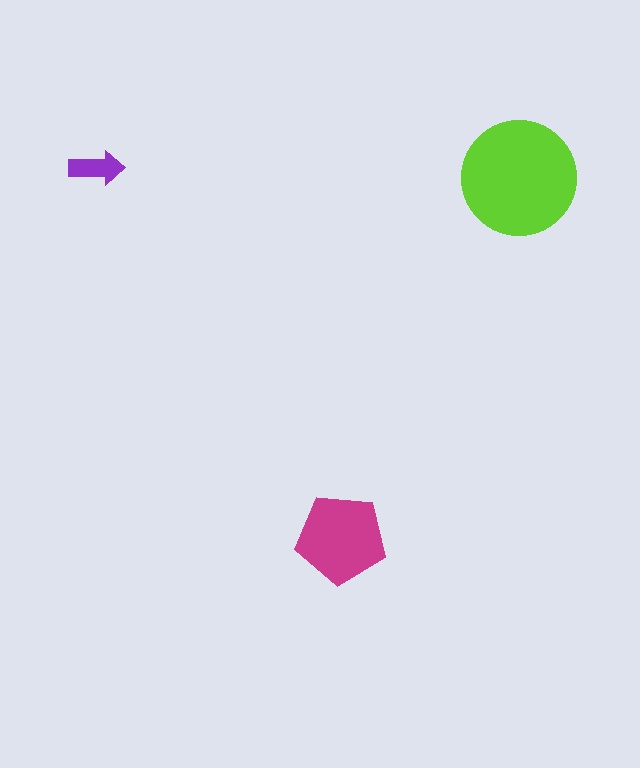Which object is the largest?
The lime circle.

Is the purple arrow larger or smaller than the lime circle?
Smaller.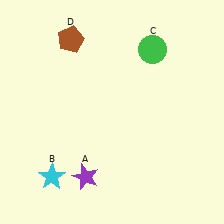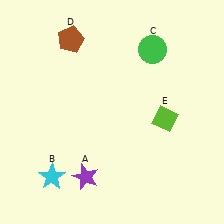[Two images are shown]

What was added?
A lime diamond (E) was added in Image 2.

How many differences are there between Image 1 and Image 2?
There is 1 difference between the two images.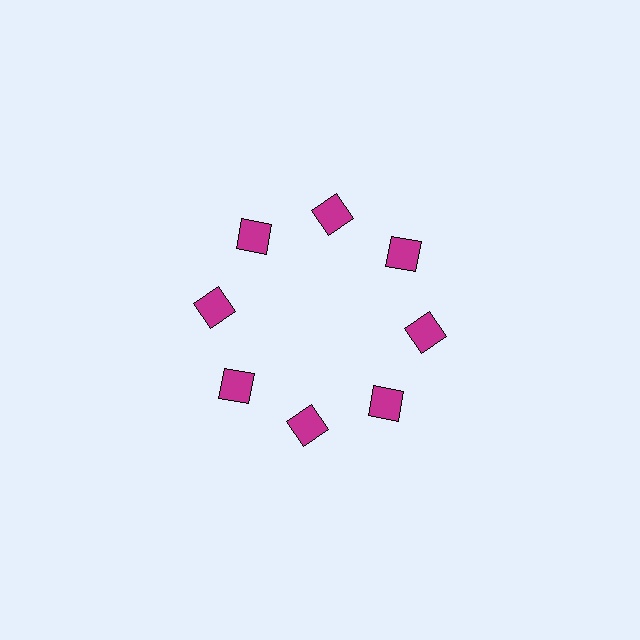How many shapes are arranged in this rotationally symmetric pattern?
There are 8 shapes, arranged in 8 groups of 1.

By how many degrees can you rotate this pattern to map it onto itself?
The pattern maps onto itself every 45 degrees of rotation.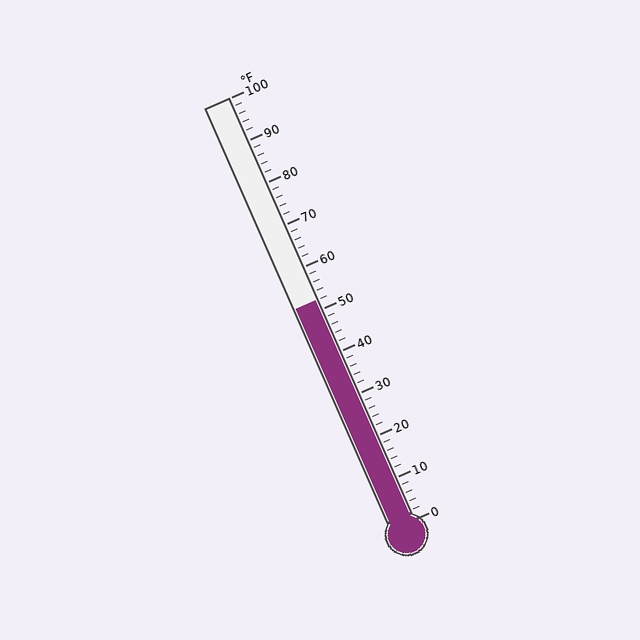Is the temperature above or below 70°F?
The temperature is below 70°F.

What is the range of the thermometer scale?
The thermometer scale ranges from 0°F to 100°F.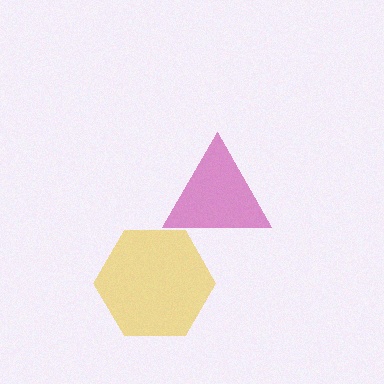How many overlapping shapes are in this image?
There are 2 overlapping shapes in the image.